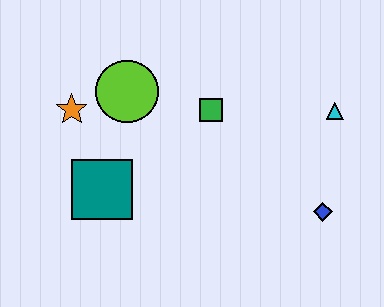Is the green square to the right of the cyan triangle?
No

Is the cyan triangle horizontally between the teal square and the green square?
No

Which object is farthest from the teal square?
The cyan triangle is farthest from the teal square.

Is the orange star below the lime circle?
Yes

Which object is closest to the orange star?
The lime circle is closest to the orange star.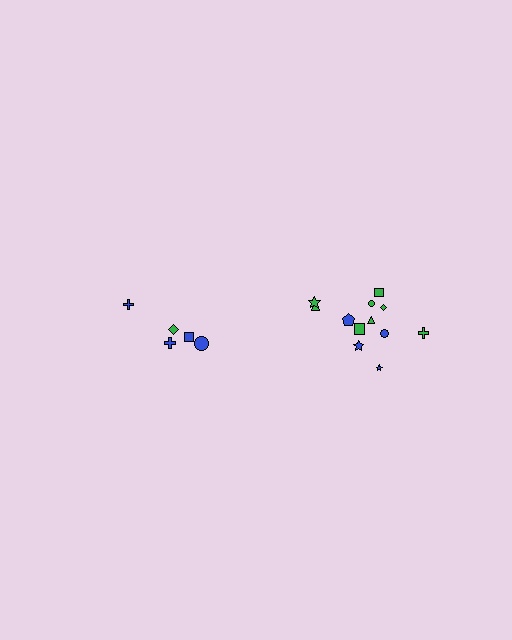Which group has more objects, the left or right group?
The right group.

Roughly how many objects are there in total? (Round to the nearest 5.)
Roughly 15 objects in total.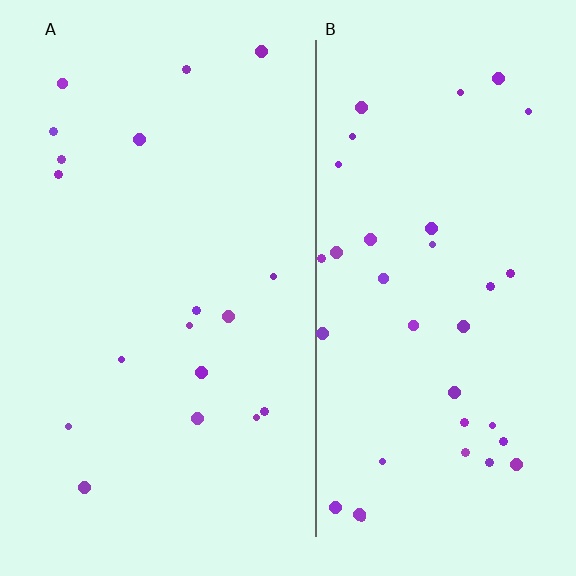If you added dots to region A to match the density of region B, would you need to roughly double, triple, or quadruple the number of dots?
Approximately double.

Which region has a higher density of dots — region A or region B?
B (the right).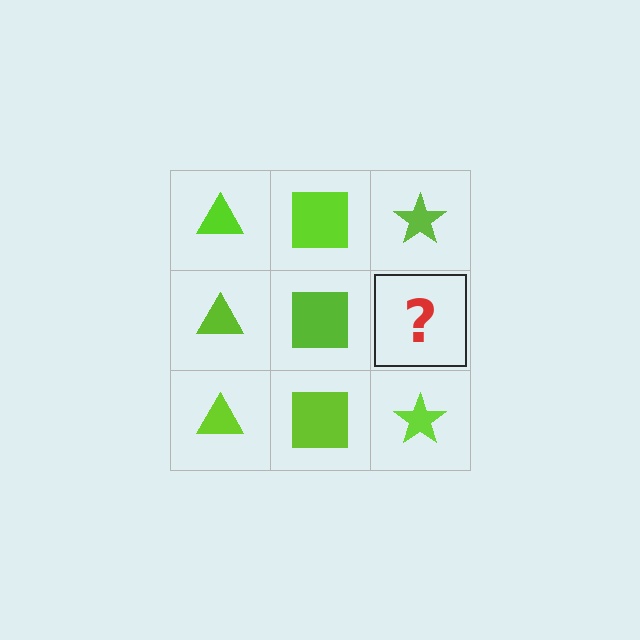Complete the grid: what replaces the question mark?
The question mark should be replaced with a lime star.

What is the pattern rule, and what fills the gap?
The rule is that each column has a consistent shape. The gap should be filled with a lime star.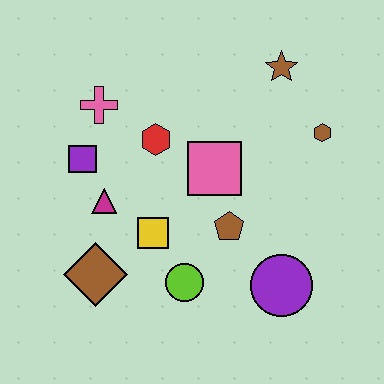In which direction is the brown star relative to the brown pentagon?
The brown star is above the brown pentagon.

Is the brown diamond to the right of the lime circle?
No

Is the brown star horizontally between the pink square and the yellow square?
No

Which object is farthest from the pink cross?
The purple circle is farthest from the pink cross.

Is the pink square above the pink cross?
No